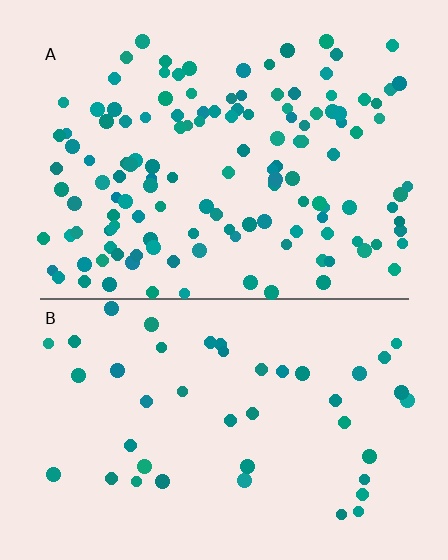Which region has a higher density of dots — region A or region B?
A (the top).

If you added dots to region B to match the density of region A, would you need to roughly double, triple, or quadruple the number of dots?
Approximately triple.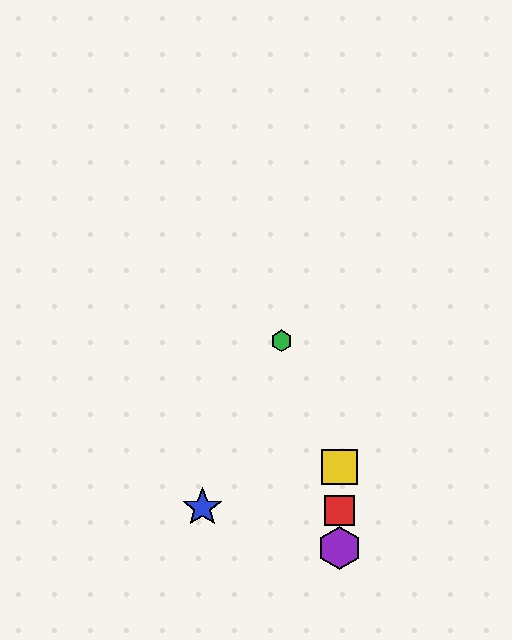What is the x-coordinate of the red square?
The red square is at x≈339.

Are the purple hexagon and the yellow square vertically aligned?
Yes, both are at x≈339.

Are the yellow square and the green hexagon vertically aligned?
No, the yellow square is at x≈339 and the green hexagon is at x≈282.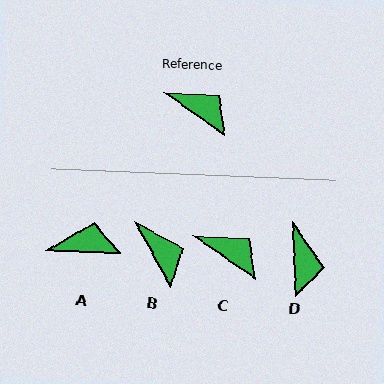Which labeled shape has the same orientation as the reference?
C.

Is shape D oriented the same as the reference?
No, it is off by about 53 degrees.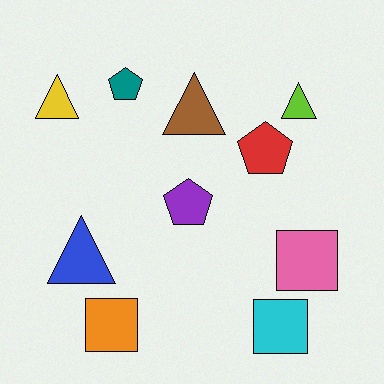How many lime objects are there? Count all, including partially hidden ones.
There is 1 lime object.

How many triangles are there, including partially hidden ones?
There are 4 triangles.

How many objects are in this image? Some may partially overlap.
There are 10 objects.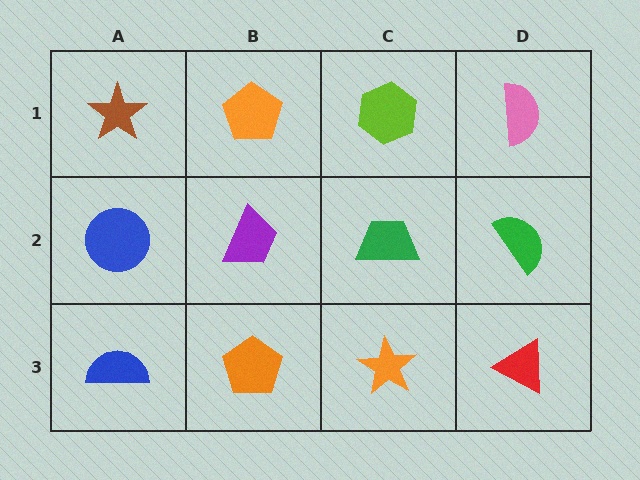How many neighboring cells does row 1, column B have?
3.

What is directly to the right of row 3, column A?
An orange pentagon.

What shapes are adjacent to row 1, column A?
A blue circle (row 2, column A), an orange pentagon (row 1, column B).